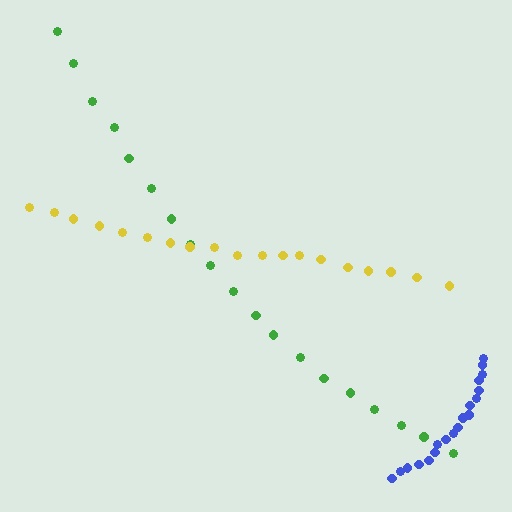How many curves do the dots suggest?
There are 3 distinct paths.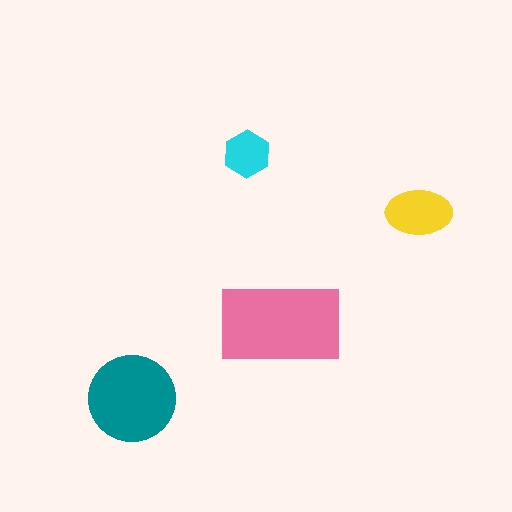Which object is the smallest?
The cyan hexagon.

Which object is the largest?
The pink rectangle.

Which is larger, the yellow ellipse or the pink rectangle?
The pink rectangle.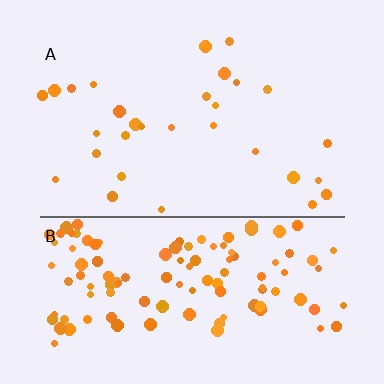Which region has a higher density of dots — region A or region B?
B (the bottom).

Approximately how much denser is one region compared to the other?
Approximately 4.0× — region B over region A.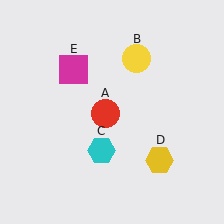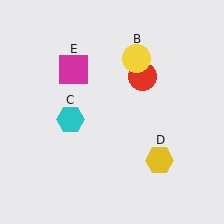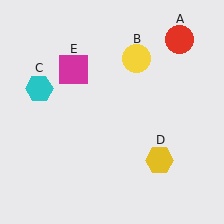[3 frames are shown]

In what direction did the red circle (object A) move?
The red circle (object A) moved up and to the right.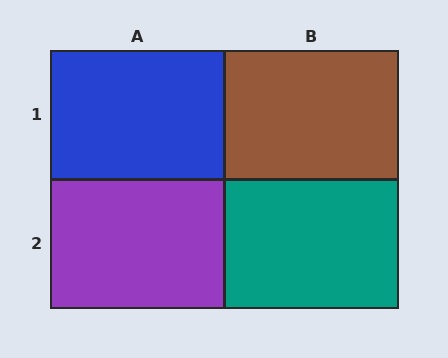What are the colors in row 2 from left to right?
Purple, teal.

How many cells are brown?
1 cell is brown.